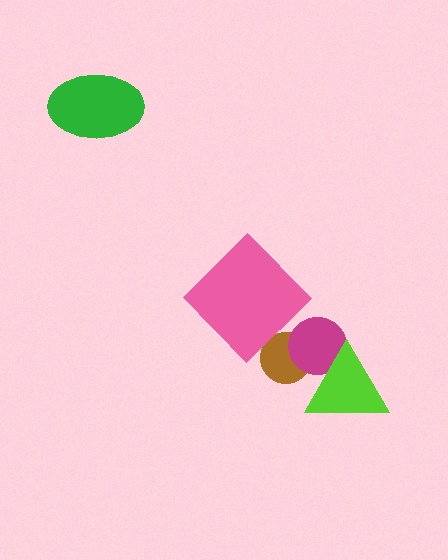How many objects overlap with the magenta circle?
2 objects overlap with the magenta circle.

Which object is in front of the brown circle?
The magenta circle is in front of the brown circle.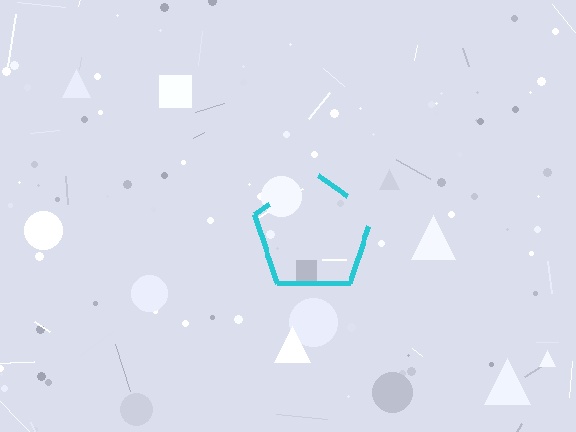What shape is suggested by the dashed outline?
The dashed outline suggests a pentagon.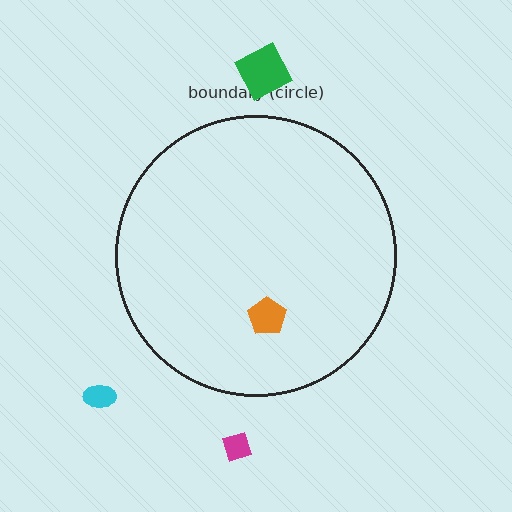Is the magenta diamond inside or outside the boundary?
Outside.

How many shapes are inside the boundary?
1 inside, 3 outside.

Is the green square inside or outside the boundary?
Outside.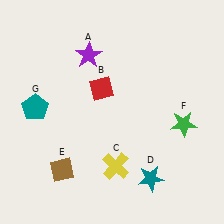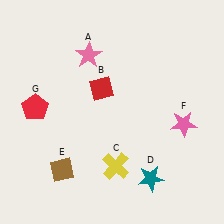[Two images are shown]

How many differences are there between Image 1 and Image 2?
There are 3 differences between the two images.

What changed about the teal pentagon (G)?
In Image 1, G is teal. In Image 2, it changed to red.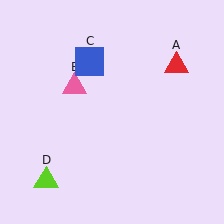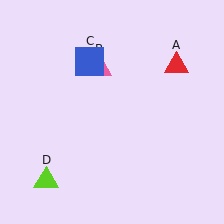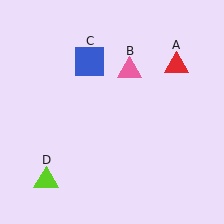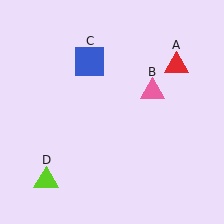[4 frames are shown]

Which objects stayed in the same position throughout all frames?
Red triangle (object A) and blue square (object C) and lime triangle (object D) remained stationary.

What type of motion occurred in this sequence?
The pink triangle (object B) rotated clockwise around the center of the scene.